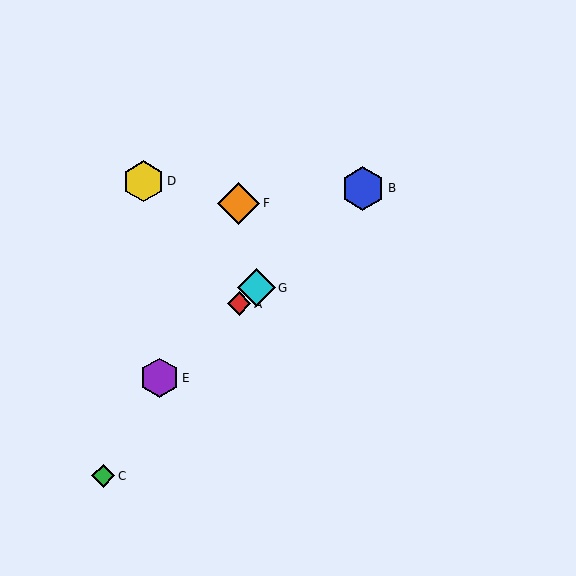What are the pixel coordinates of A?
Object A is at (239, 304).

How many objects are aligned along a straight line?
4 objects (A, B, E, G) are aligned along a straight line.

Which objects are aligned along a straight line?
Objects A, B, E, G are aligned along a straight line.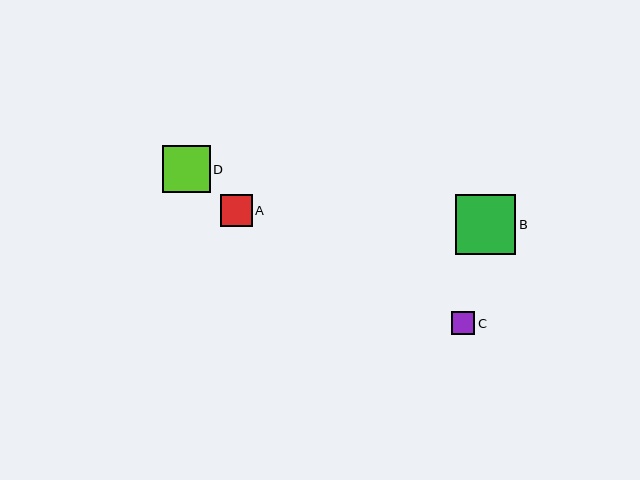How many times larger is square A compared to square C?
Square A is approximately 1.4 times the size of square C.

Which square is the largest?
Square B is the largest with a size of approximately 60 pixels.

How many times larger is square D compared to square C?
Square D is approximately 2.1 times the size of square C.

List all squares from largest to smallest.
From largest to smallest: B, D, A, C.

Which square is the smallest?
Square C is the smallest with a size of approximately 23 pixels.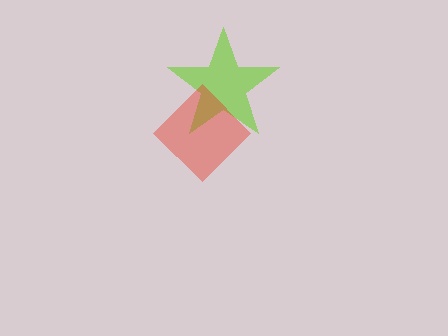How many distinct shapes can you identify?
There are 2 distinct shapes: a lime star, a red diamond.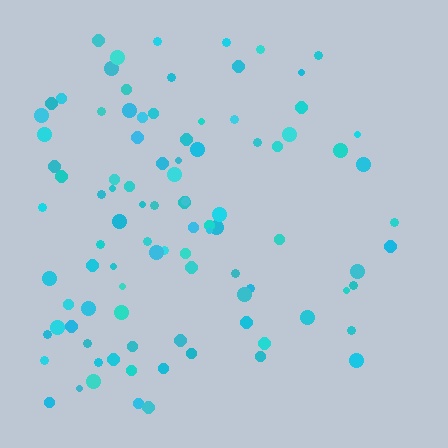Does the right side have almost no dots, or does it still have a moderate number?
Still a moderate number, just noticeably fewer than the left.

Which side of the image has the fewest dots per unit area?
The right.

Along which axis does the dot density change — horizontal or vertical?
Horizontal.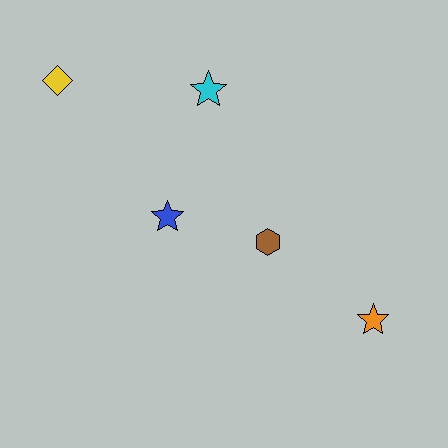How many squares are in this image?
There are no squares.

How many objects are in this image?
There are 5 objects.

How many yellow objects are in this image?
There is 1 yellow object.